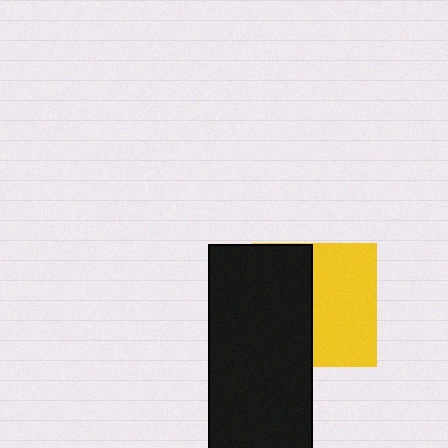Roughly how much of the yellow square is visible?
About half of it is visible (roughly 51%).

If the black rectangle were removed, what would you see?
You would see the complete yellow square.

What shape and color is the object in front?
The object in front is a black rectangle.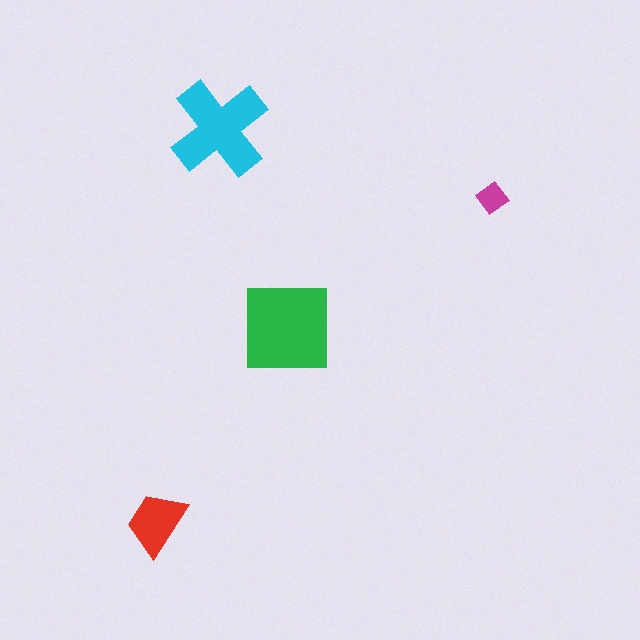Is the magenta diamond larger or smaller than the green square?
Smaller.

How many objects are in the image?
There are 4 objects in the image.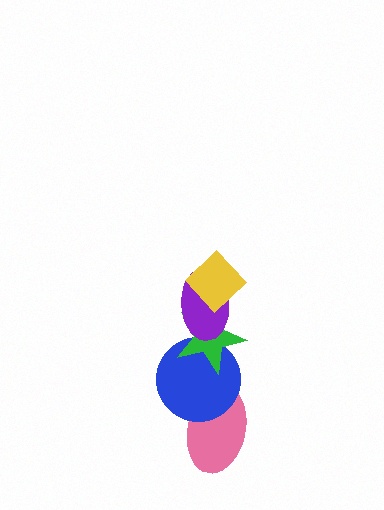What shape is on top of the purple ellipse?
The yellow diamond is on top of the purple ellipse.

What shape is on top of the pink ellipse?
The blue circle is on top of the pink ellipse.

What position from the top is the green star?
The green star is 3rd from the top.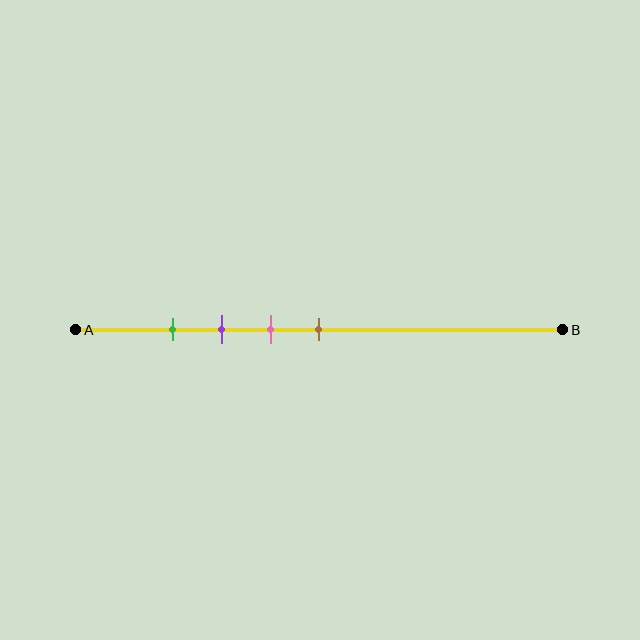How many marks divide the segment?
There are 4 marks dividing the segment.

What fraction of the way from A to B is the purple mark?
The purple mark is approximately 30% (0.3) of the way from A to B.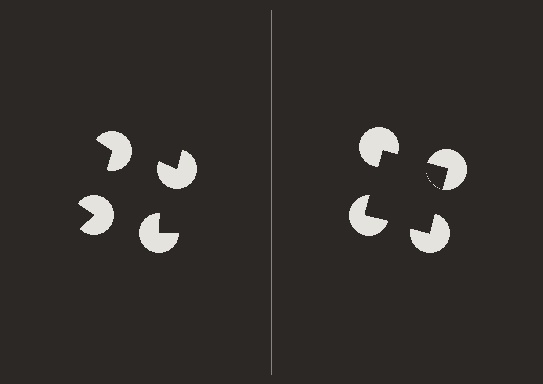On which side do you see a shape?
An illusory square appears on the right side. On the left side the wedge cuts are rotated, so no coherent shape forms.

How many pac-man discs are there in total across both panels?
8 — 4 on each side.